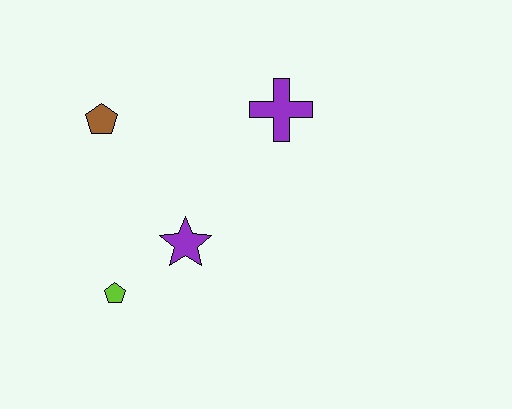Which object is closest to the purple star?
The lime pentagon is closest to the purple star.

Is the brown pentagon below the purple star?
No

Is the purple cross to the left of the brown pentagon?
No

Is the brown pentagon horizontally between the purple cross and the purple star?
No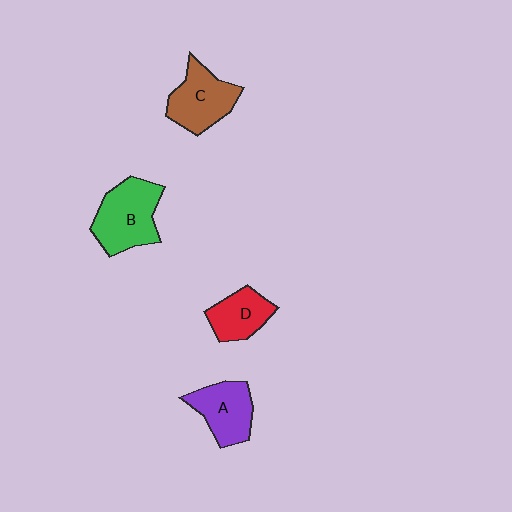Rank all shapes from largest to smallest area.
From largest to smallest: B (green), C (brown), A (purple), D (red).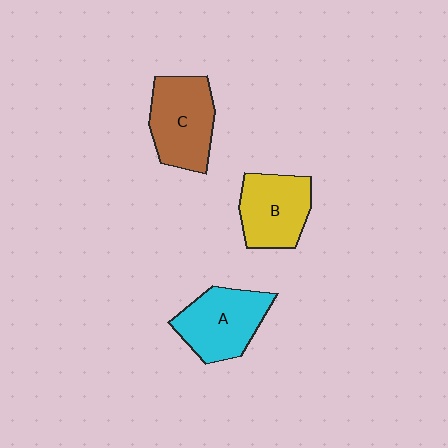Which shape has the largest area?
Shape C (brown).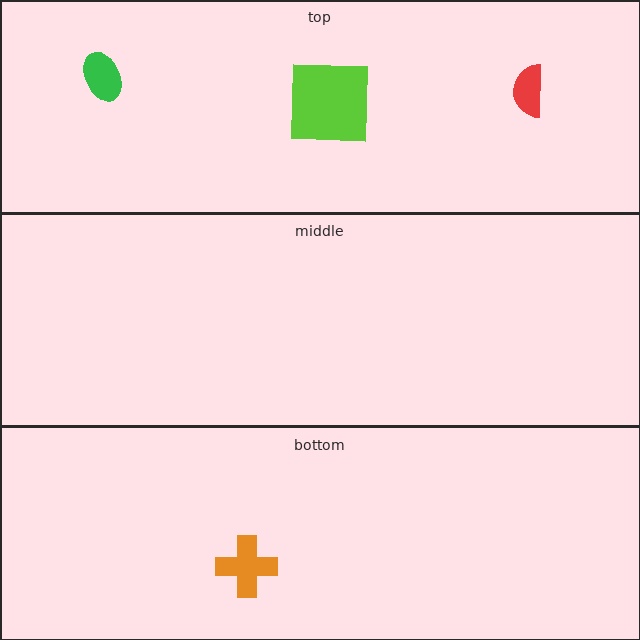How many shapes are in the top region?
3.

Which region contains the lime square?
The top region.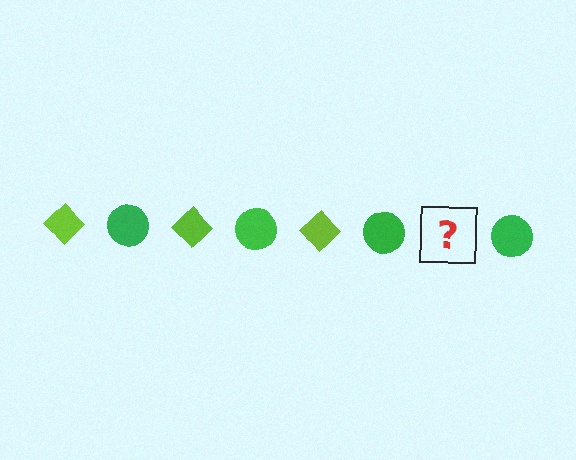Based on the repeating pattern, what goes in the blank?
The blank should be a lime diamond.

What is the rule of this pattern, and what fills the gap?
The rule is that the pattern alternates between lime diamond and green circle. The gap should be filled with a lime diamond.